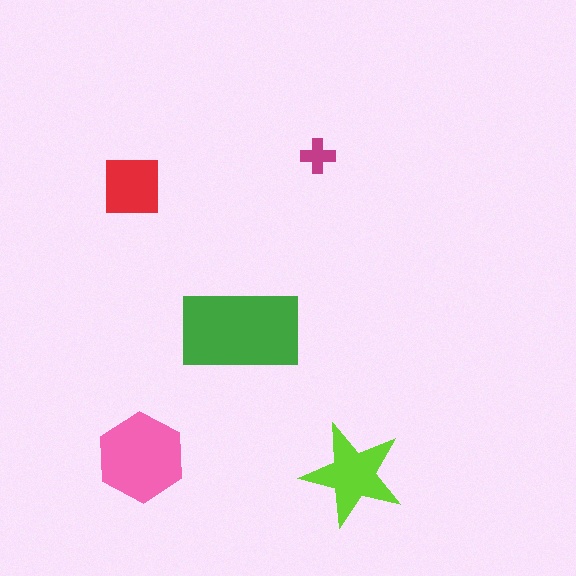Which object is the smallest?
The magenta cross.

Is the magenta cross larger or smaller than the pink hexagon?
Smaller.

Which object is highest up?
The magenta cross is topmost.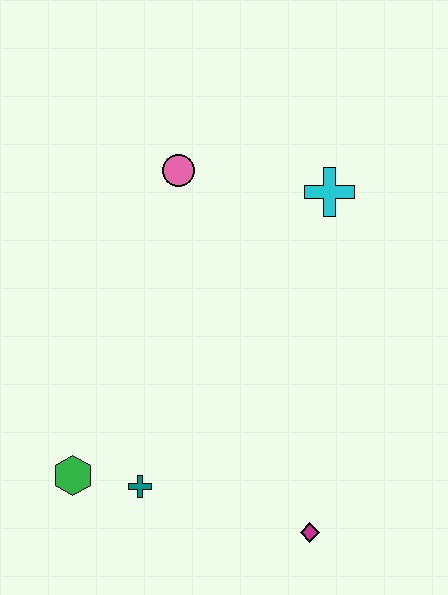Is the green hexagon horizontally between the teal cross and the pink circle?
No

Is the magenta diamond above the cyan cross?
No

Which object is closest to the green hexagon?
The teal cross is closest to the green hexagon.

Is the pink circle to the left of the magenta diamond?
Yes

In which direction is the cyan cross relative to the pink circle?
The cyan cross is to the right of the pink circle.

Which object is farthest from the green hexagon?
The cyan cross is farthest from the green hexagon.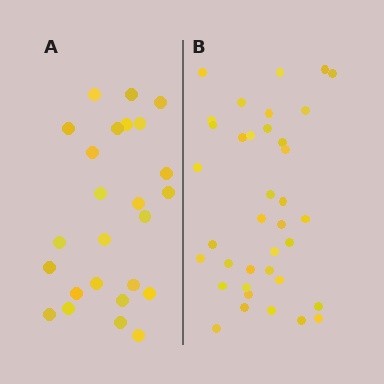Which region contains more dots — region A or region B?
Region B (the right region) has more dots.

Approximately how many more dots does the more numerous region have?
Region B has roughly 12 or so more dots than region A.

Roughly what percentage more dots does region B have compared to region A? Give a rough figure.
About 50% more.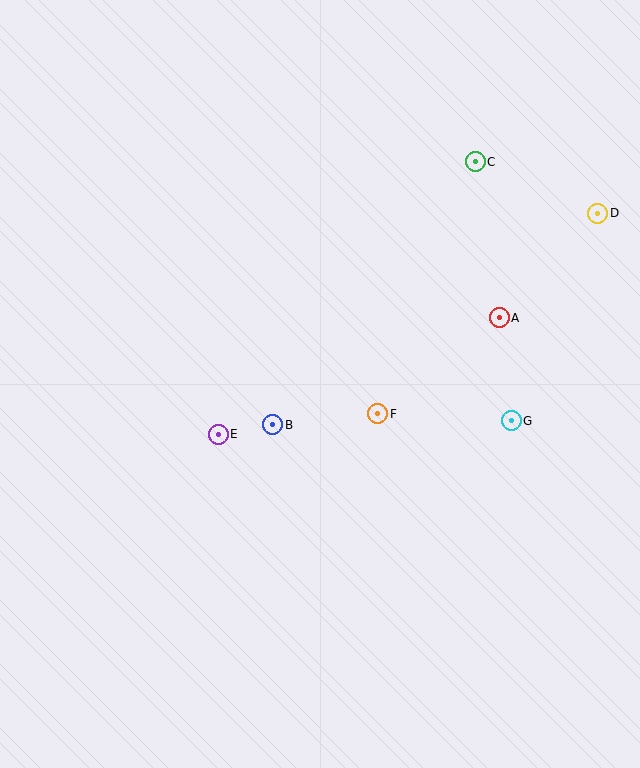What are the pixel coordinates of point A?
Point A is at (499, 318).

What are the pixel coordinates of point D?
Point D is at (598, 213).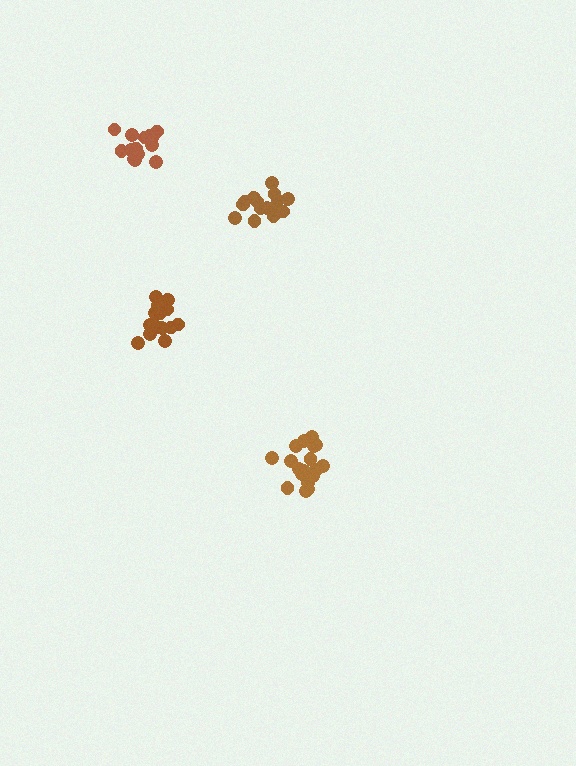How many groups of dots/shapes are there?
There are 4 groups.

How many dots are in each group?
Group 1: 17 dots, Group 2: 15 dots, Group 3: 19 dots, Group 4: 16 dots (67 total).